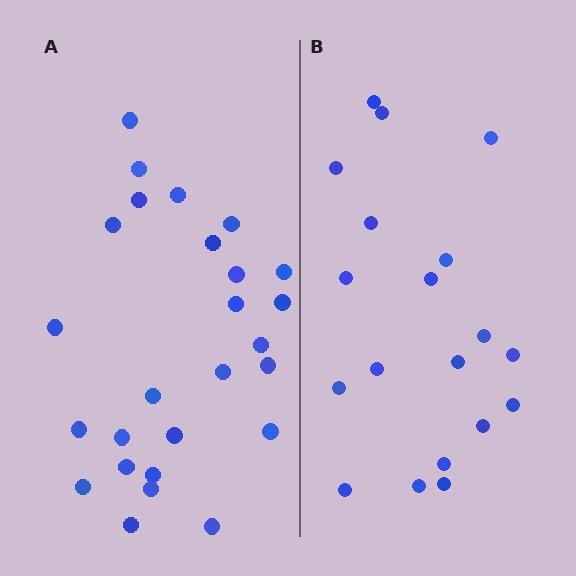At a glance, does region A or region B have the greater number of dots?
Region A (the left region) has more dots.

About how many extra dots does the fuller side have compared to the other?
Region A has roughly 8 or so more dots than region B.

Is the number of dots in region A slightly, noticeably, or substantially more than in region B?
Region A has noticeably more, but not dramatically so. The ratio is roughly 1.4 to 1.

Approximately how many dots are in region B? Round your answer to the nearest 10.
About 20 dots. (The exact count is 19, which rounds to 20.)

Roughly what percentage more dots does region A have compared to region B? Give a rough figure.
About 35% more.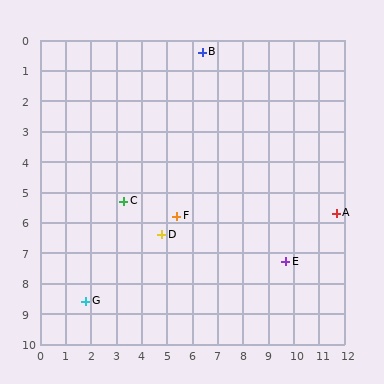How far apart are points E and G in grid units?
Points E and G are about 8.0 grid units apart.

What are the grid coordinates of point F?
Point F is at approximately (5.4, 5.8).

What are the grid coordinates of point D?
Point D is at approximately (4.8, 6.4).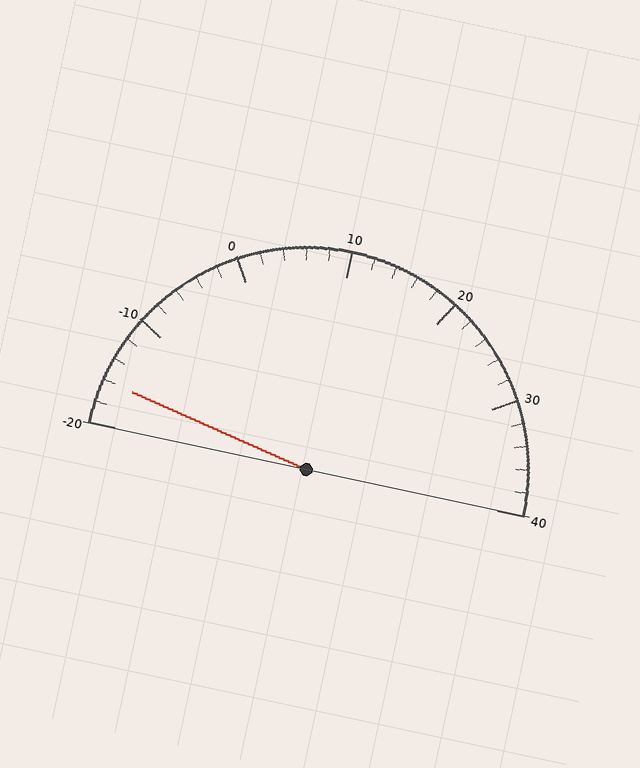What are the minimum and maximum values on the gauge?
The gauge ranges from -20 to 40.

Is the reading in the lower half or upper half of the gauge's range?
The reading is in the lower half of the range (-20 to 40).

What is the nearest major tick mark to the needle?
The nearest major tick mark is -20.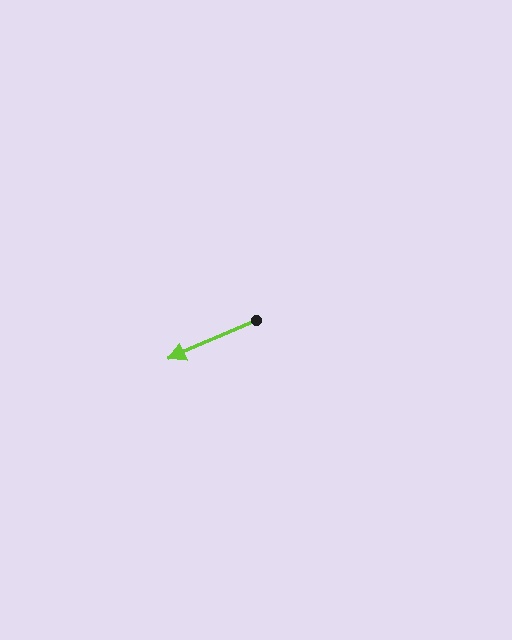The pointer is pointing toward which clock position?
Roughly 8 o'clock.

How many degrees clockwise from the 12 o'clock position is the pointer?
Approximately 246 degrees.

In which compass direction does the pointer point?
Southwest.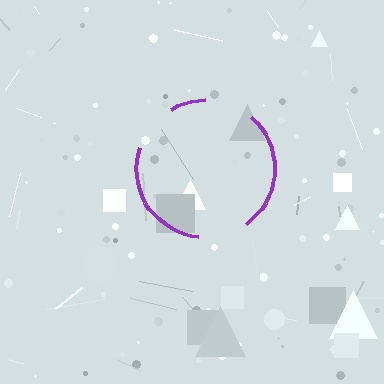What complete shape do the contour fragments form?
The contour fragments form a circle.